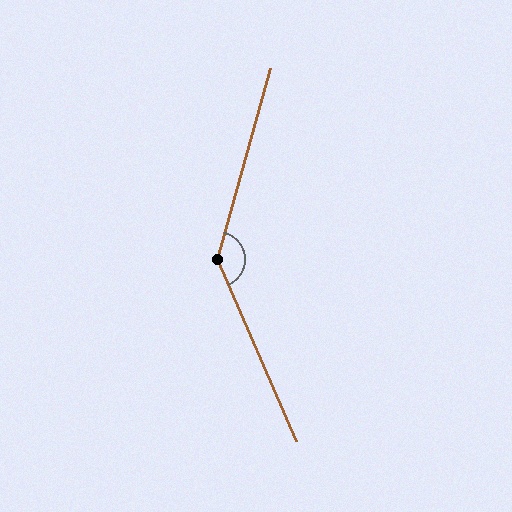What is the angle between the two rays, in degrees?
Approximately 141 degrees.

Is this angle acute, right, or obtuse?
It is obtuse.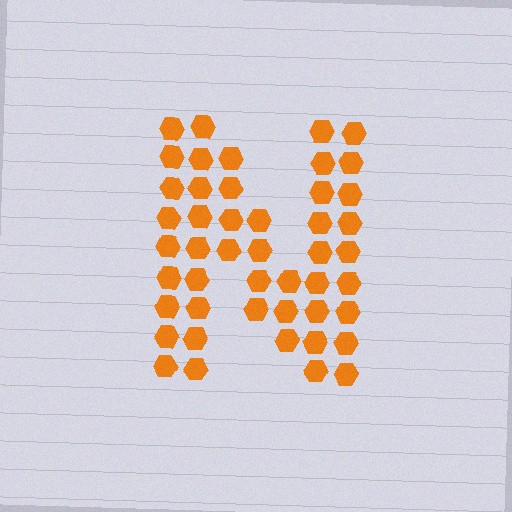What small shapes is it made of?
It is made of small hexagons.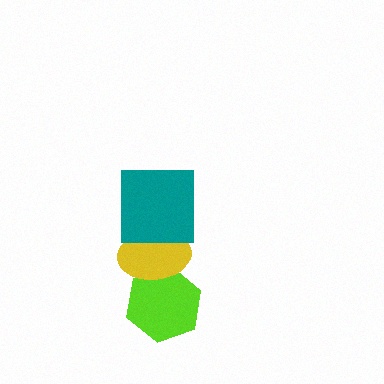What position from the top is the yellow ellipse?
The yellow ellipse is 2nd from the top.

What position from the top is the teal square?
The teal square is 1st from the top.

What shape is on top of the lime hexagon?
The yellow ellipse is on top of the lime hexagon.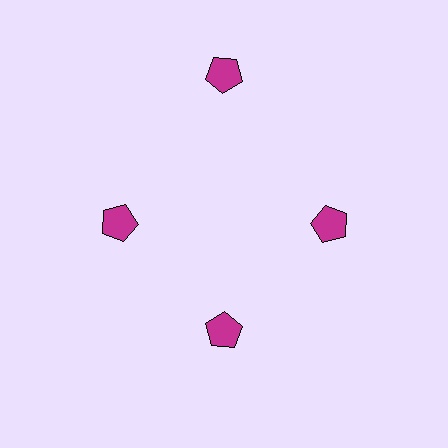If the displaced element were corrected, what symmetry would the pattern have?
It would have 4-fold rotational symmetry — the pattern would map onto itself every 90 degrees.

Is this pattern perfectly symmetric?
No. The 4 magenta pentagons are arranged in a ring, but one element near the 12 o'clock position is pushed outward from the center, breaking the 4-fold rotational symmetry.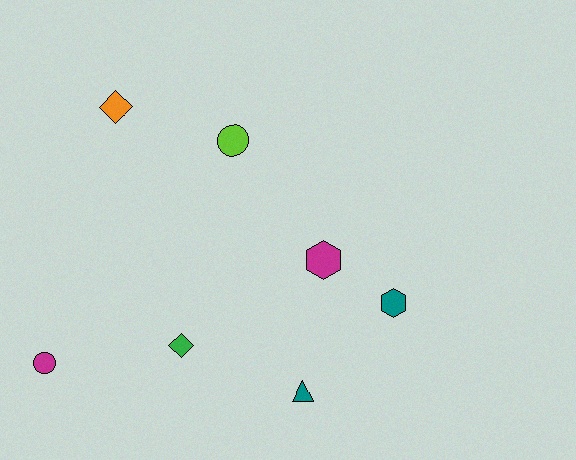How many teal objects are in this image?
There are 2 teal objects.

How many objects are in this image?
There are 7 objects.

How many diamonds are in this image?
There are 2 diamonds.